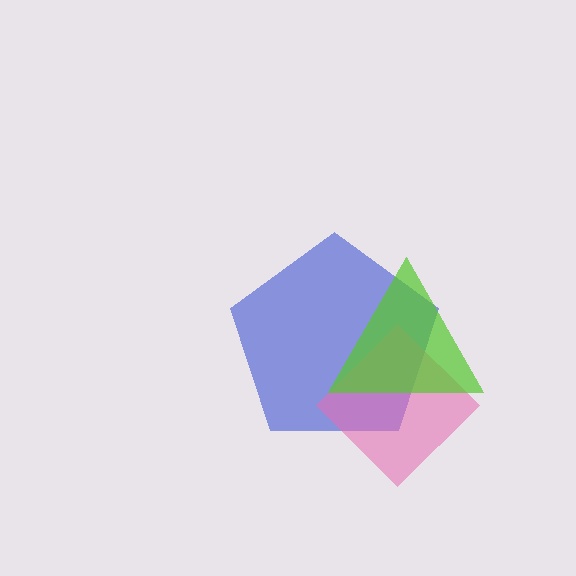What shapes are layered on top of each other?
The layered shapes are: a blue pentagon, a pink diamond, a lime triangle.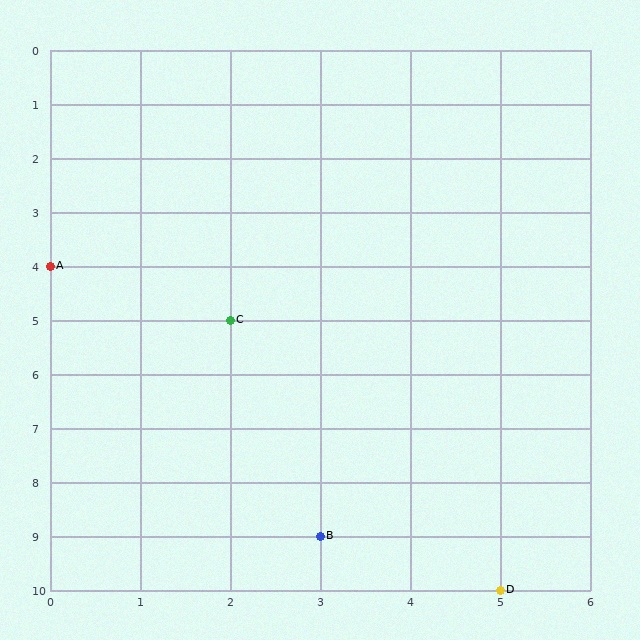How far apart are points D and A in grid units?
Points D and A are 5 columns and 6 rows apart (about 7.8 grid units diagonally).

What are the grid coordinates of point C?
Point C is at grid coordinates (2, 5).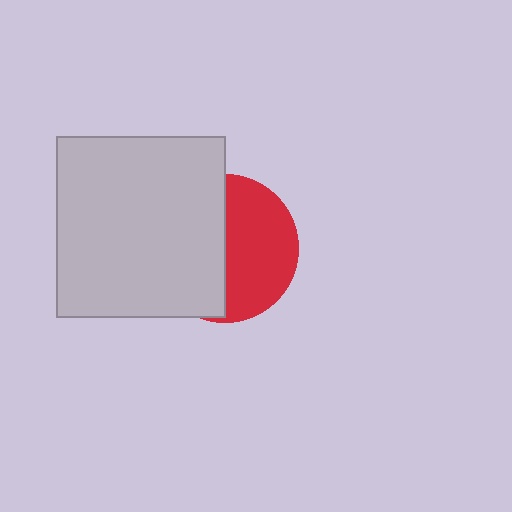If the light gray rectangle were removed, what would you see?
You would see the complete red circle.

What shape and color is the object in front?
The object in front is a light gray rectangle.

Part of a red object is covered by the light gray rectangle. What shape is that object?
It is a circle.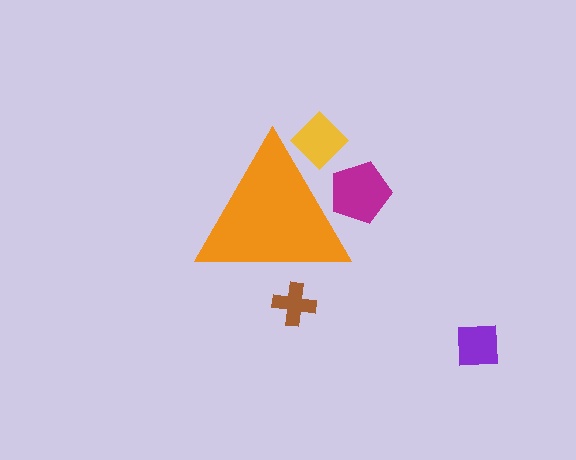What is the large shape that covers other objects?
An orange triangle.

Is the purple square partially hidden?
No, the purple square is fully visible.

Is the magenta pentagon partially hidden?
Yes, the magenta pentagon is partially hidden behind the orange triangle.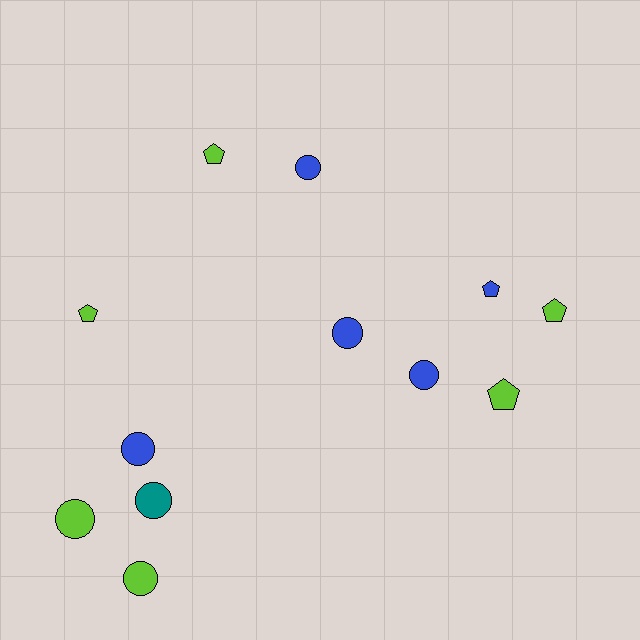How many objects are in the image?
There are 12 objects.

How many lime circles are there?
There are 2 lime circles.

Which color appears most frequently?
Lime, with 6 objects.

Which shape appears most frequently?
Circle, with 7 objects.